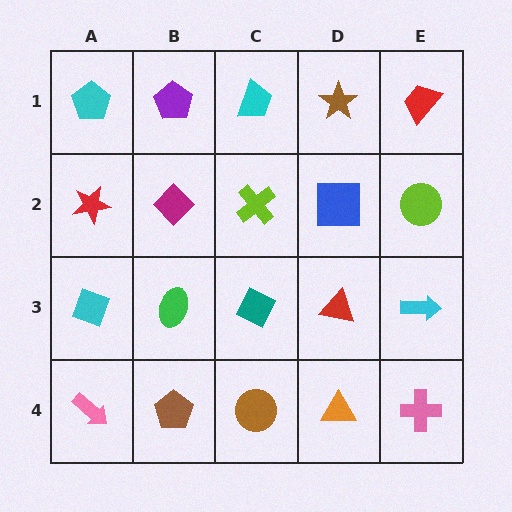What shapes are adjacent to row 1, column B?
A magenta diamond (row 2, column B), a cyan pentagon (row 1, column A), a cyan trapezoid (row 1, column C).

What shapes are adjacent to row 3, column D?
A blue square (row 2, column D), an orange triangle (row 4, column D), a teal diamond (row 3, column C), a cyan arrow (row 3, column E).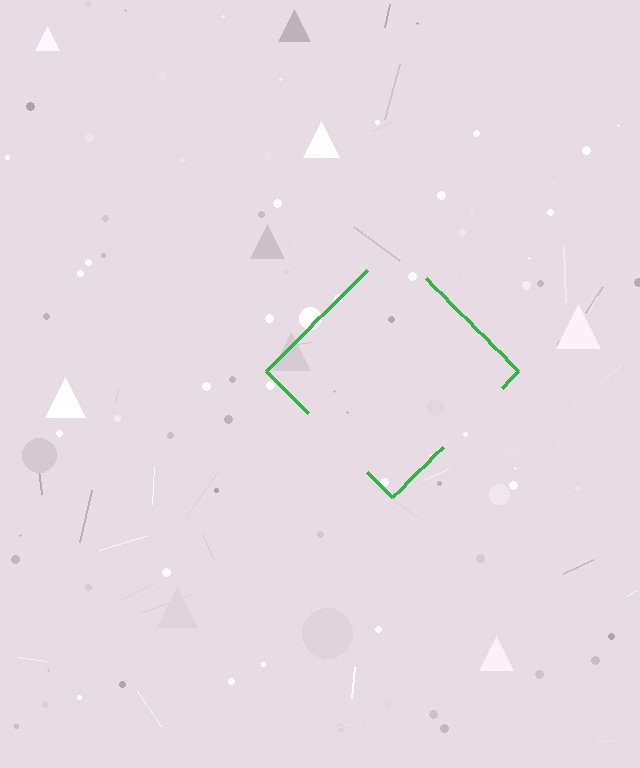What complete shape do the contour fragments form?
The contour fragments form a diamond.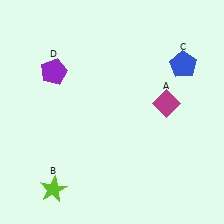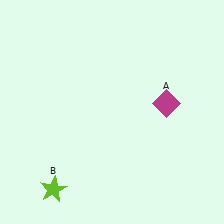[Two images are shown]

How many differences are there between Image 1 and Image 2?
There are 2 differences between the two images.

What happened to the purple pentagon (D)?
The purple pentagon (D) was removed in Image 2. It was in the top-left area of Image 1.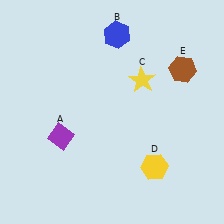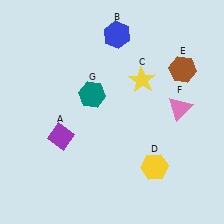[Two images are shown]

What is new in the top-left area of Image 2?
A teal hexagon (G) was added in the top-left area of Image 2.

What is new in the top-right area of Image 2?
A pink triangle (F) was added in the top-right area of Image 2.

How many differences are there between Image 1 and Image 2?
There are 2 differences between the two images.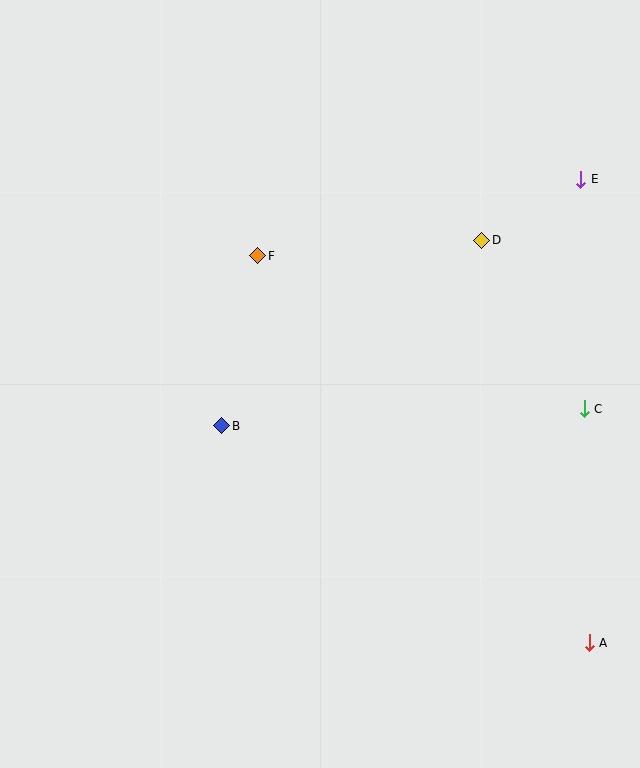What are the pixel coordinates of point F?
Point F is at (258, 256).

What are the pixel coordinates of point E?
Point E is at (581, 179).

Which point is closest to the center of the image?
Point B at (222, 426) is closest to the center.